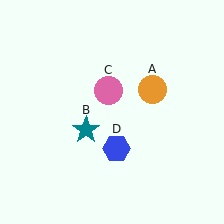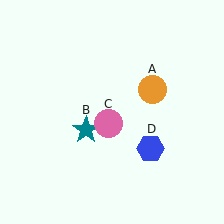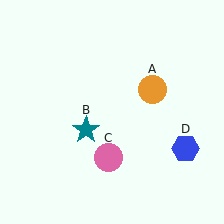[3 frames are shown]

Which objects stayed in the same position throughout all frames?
Orange circle (object A) and teal star (object B) remained stationary.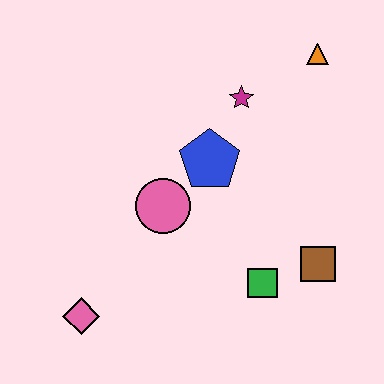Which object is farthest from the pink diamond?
The orange triangle is farthest from the pink diamond.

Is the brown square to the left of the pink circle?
No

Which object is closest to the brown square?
The green square is closest to the brown square.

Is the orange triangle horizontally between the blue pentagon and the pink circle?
No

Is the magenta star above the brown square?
Yes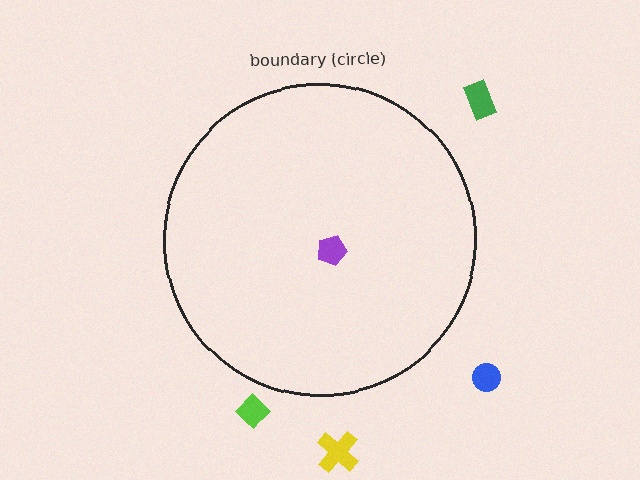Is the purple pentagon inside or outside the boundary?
Inside.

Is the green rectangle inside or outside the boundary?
Outside.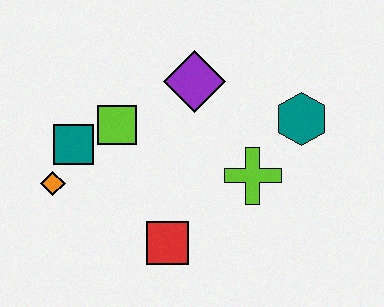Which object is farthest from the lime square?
The teal hexagon is farthest from the lime square.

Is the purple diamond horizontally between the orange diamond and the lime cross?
Yes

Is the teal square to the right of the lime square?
No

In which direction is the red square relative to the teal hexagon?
The red square is to the left of the teal hexagon.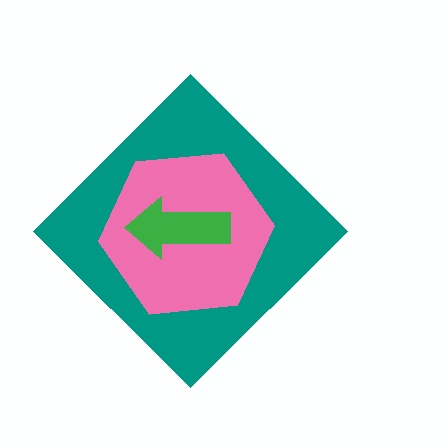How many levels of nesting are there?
3.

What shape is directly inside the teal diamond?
The pink hexagon.